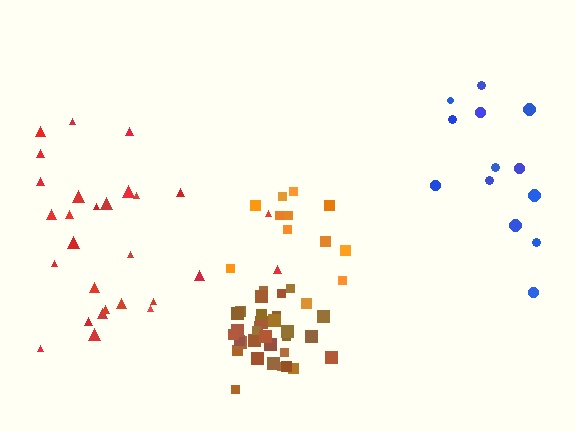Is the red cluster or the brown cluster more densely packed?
Brown.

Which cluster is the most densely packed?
Brown.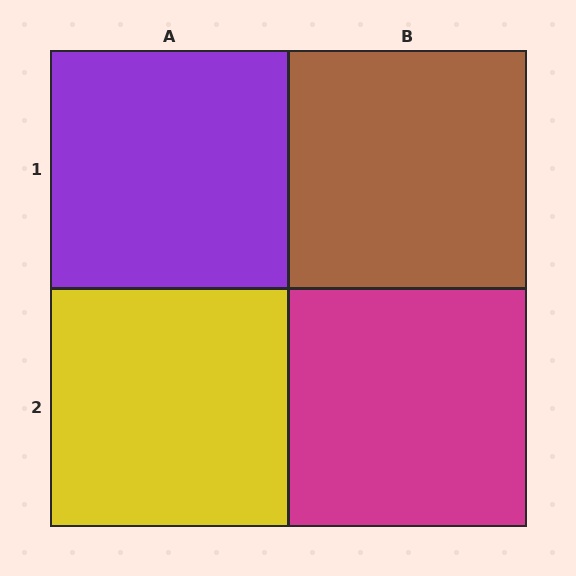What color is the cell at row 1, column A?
Purple.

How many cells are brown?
1 cell is brown.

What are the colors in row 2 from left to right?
Yellow, magenta.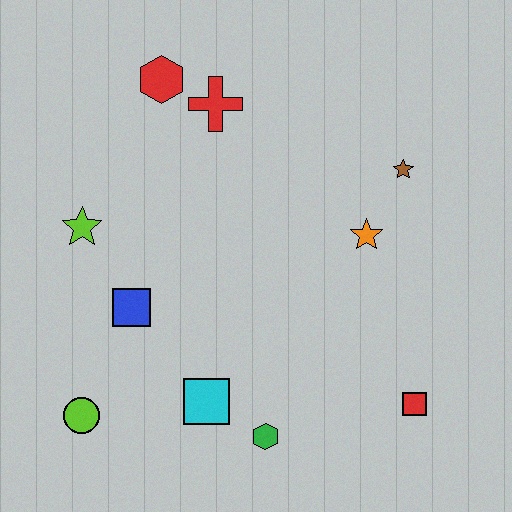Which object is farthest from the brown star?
The lime circle is farthest from the brown star.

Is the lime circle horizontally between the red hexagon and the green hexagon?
No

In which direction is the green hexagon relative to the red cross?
The green hexagon is below the red cross.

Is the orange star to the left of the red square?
Yes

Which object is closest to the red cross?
The red hexagon is closest to the red cross.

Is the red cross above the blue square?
Yes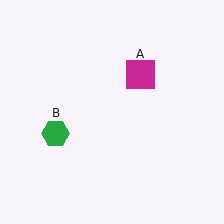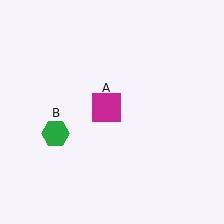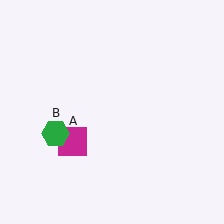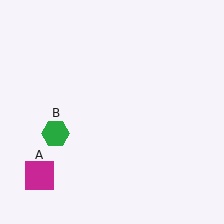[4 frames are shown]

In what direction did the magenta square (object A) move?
The magenta square (object A) moved down and to the left.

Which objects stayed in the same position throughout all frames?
Green hexagon (object B) remained stationary.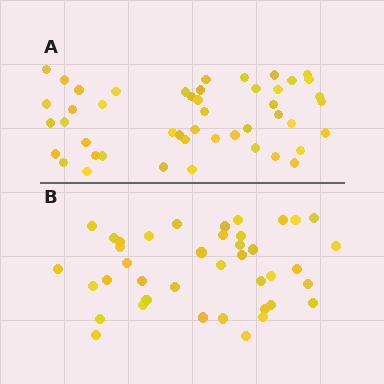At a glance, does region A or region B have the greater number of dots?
Region A (the top region) has more dots.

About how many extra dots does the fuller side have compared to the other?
Region A has roughly 8 or so more dots than region B.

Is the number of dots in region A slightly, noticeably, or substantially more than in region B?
Region A has only slightly more — the two regions are fairly close. The ratio is roughly 1.2 to 1.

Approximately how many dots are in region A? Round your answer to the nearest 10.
About 50 dots. (The exact count is 47, which rounds to 50.)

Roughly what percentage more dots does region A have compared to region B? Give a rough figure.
About 20% more.